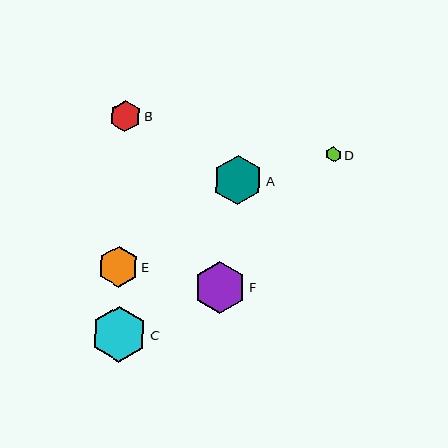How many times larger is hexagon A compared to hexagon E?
Hexagon A is approximately 1.2 times the size of hexagon E.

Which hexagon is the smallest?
Hexagon D is the smallest with a size of approximately 16 pixels.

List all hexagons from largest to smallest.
From largest to smallest: C, F, A, E, B, D.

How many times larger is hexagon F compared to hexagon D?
Hexagon F is approximately 3.4 times the size of hexagon D.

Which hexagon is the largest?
Hexagon C is the largest with a size of approximately 56 pixels.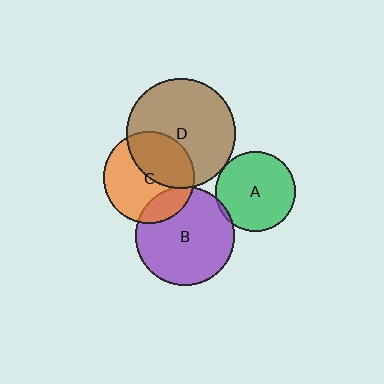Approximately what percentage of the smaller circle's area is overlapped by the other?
Approximately 5%.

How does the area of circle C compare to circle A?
Approximately 1.3 times.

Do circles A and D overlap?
Yes.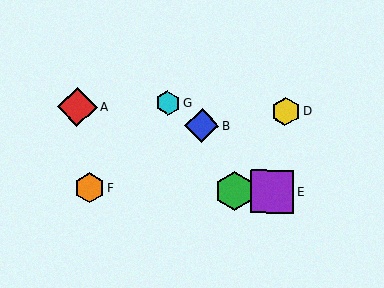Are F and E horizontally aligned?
Yes, both are at y≈188.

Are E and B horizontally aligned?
No, E is at y≈192 and B is at y≈126.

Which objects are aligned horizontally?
Objects C, E, F are aligned horizontally.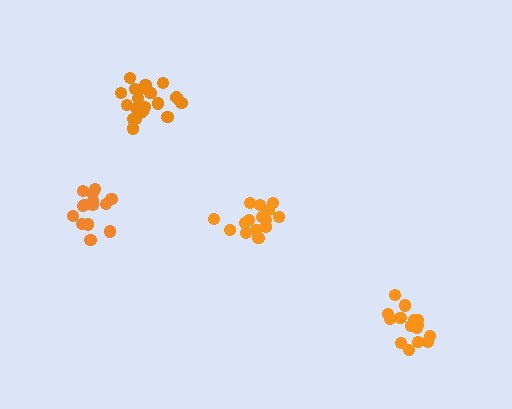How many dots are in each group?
Group 1: 15 dots, Group 2: 20 dots, Group 3: 15 dots, Group 4: 14 dots (64 total).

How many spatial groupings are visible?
There are 4 spatial groupings.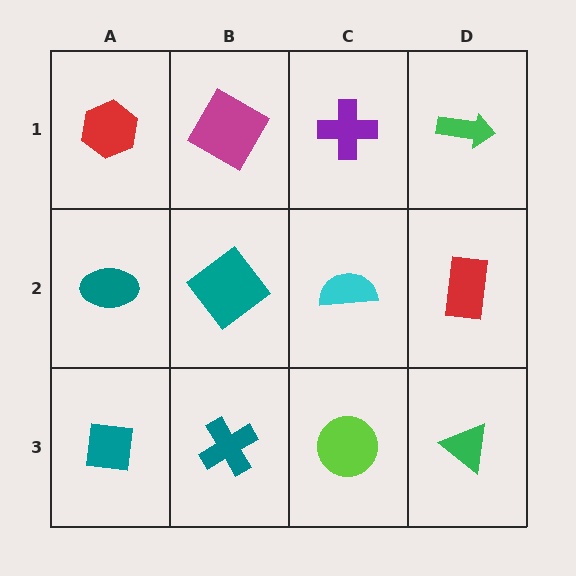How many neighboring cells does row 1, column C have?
3.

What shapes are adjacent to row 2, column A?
A red hexagon (row 1, column A), a teal square (row 3, column A), a teal diamond (row 2, column B).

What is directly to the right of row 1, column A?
A magenta diamond.